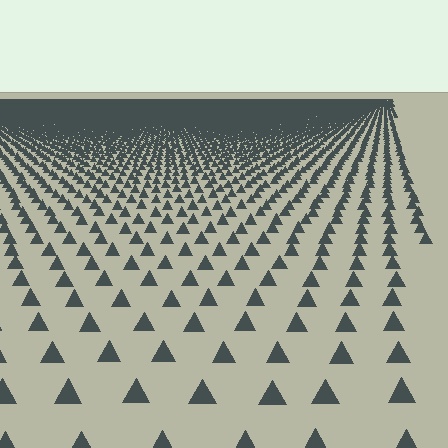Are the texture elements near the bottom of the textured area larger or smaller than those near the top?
Larger. Near the bottom, elements are closer to the viewer and appear at a bigger on-screen size.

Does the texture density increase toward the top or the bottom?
Density increases toward the top.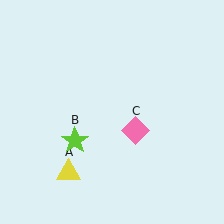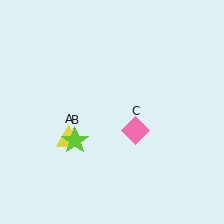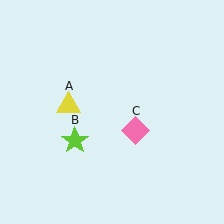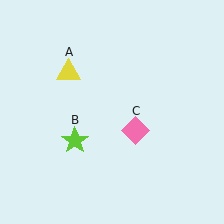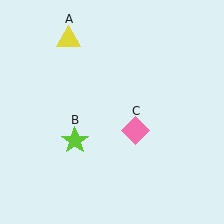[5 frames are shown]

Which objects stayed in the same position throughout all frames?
Lime star (object B) and pink diamond (object C) remained stationary.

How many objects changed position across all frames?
1 object changed position: yellow triangle (object A).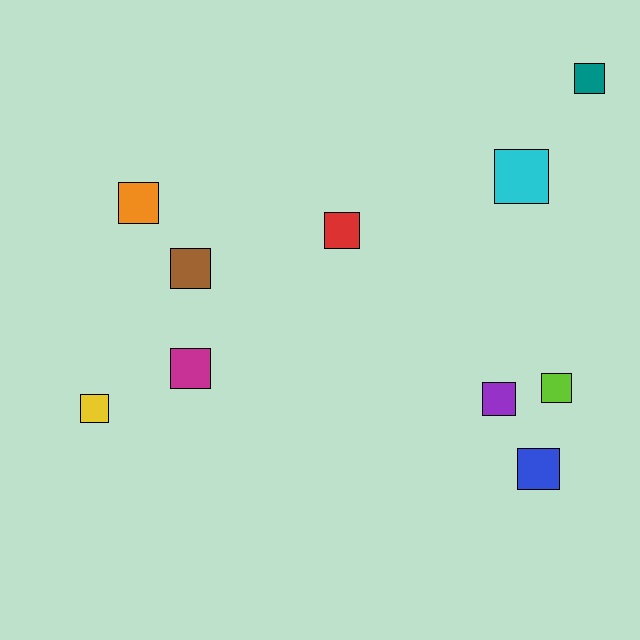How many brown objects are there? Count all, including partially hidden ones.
There is 1 brown object.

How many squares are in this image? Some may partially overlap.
There are 10 squares.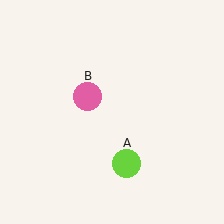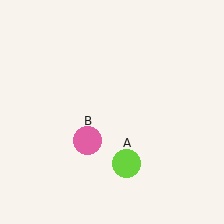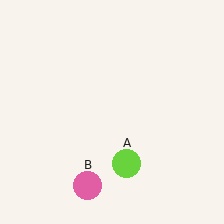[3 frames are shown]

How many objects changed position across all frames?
1 object changed position: pink circle (object B).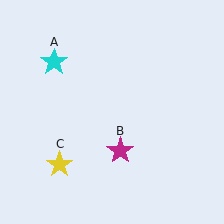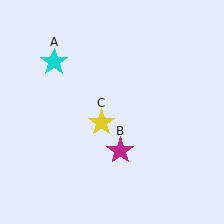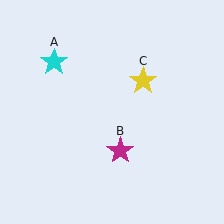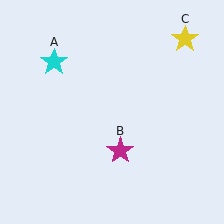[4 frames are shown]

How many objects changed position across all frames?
1 object changed position: yellow star (object C).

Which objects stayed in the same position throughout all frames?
Cyan star (object A) and magenta star (object B) remained stationary.